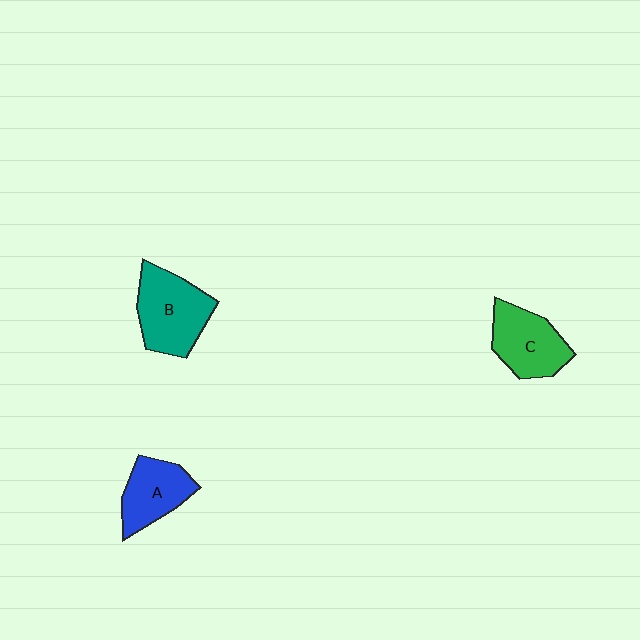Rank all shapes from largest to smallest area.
From largest to smallest: B (teal), C (green), A (blue).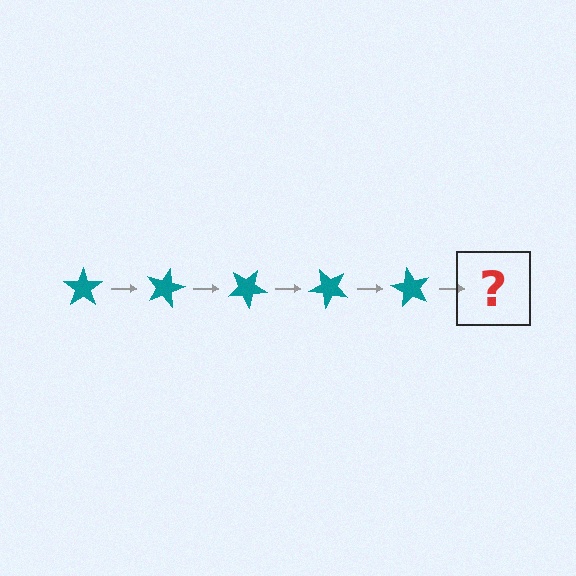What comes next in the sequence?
The next element should be a teal star rotated 75 degrees.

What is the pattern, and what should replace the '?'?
The pattern is that the star rotates 15 degrees each step. The '?' should be a teal star rotated 75 degrees.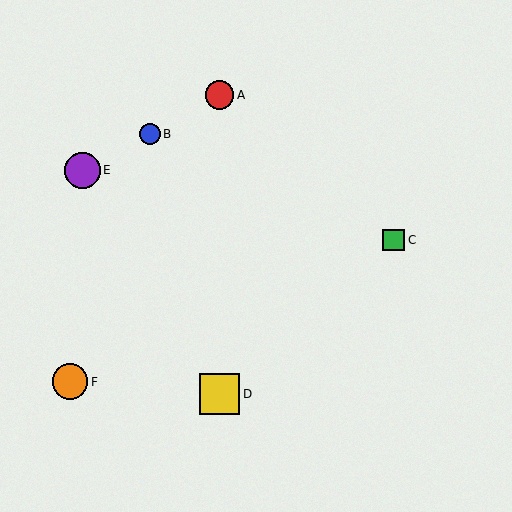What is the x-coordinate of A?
Object A is at x≈220.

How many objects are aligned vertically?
2 objects (A, D) are aligned vertically.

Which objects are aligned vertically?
Objects A, D are aligned vertically.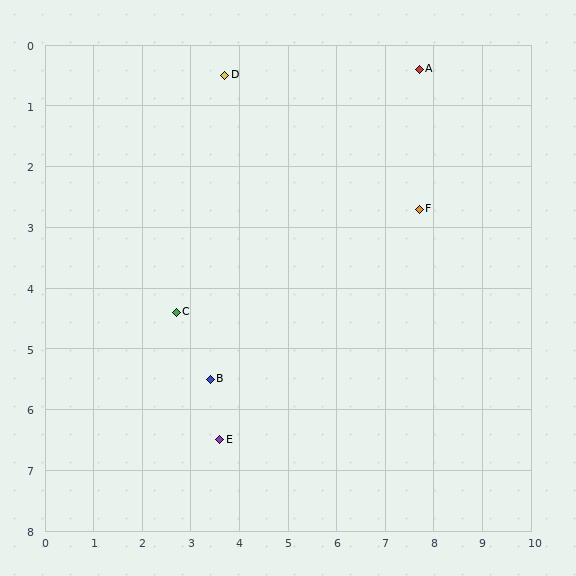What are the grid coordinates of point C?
Point C is at approximately (2.7, 4.4).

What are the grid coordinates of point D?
Point D is at approximately (3.7, 0.5).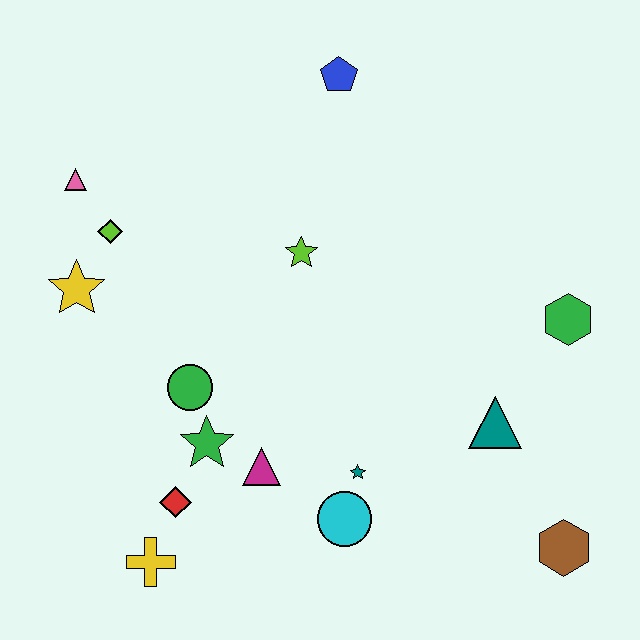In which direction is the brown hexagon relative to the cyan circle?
The brown hexagon is to the right of the cyan circle.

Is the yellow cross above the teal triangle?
No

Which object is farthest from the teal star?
The pink triangle is farthest from the teal star.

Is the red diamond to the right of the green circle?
No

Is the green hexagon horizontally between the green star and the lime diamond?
No